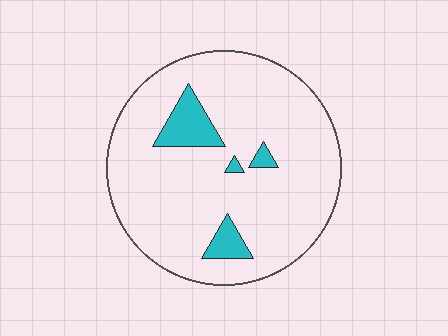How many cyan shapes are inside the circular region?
4.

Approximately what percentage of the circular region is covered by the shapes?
Approximately 10%.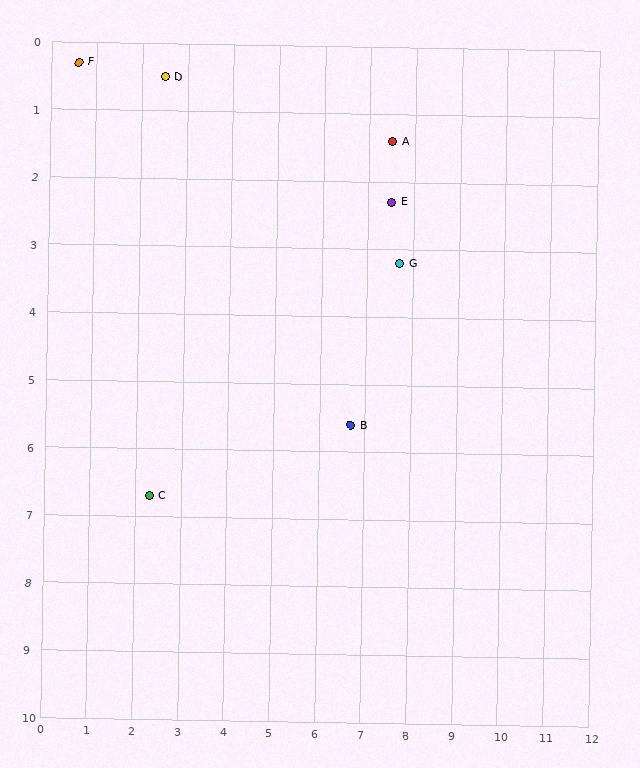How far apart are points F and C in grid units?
Points F and C are about 6.6 grid units apart.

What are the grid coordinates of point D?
Point D is at approximately (2.5, 0.5).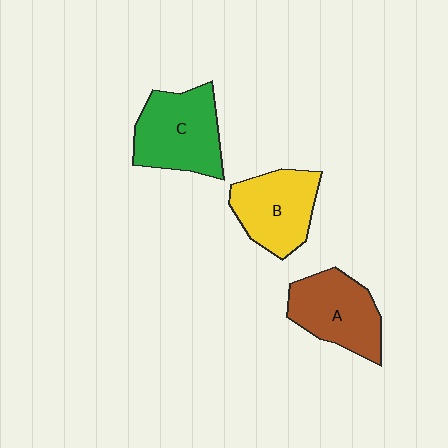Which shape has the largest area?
Shape C (green).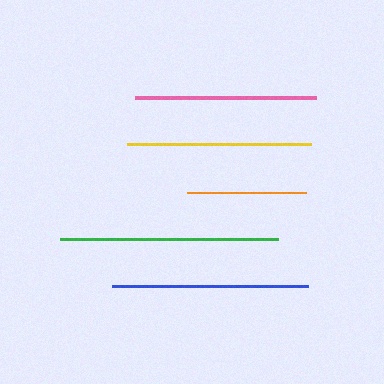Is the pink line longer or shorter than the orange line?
The pink line is longer than the orange line.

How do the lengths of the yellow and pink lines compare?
The yellow and pink lines are approximately the same length.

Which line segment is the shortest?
The orange line is the shortest at approximately 119 pixels.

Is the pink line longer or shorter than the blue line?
The blue line is longer than the pink line.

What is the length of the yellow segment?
The yellow segment is approximately 184 pixels long.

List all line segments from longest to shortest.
From longest to shortest: green, blue, yellow, pink, orange.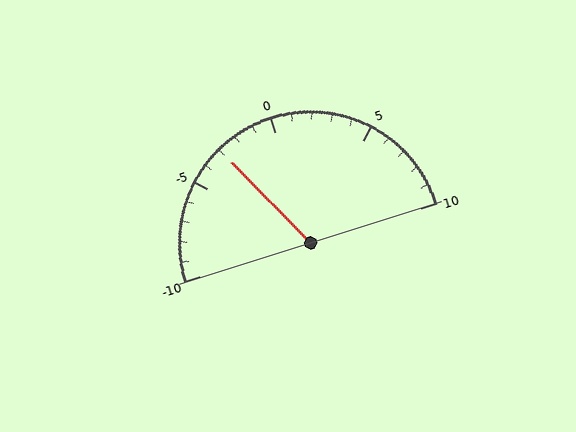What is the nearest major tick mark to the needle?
The nearest major tick mark is -5.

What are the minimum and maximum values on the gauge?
The gauge ranges from -10 to 10.